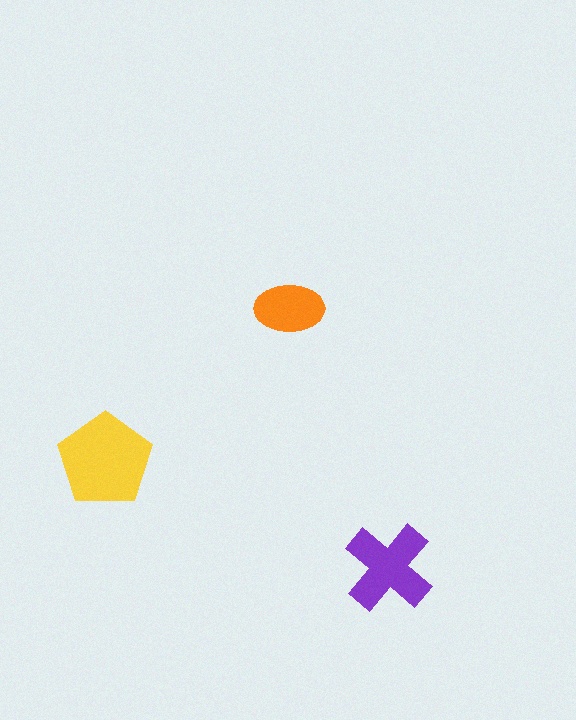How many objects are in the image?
There are 3 objects in the image.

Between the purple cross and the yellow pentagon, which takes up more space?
The yellow pentagon.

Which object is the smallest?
The orange ellipse.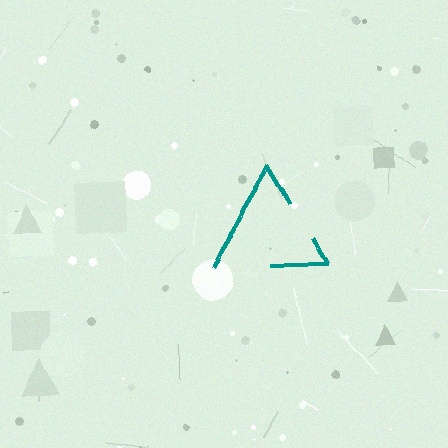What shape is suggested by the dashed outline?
The dashed outline suggests a triangle.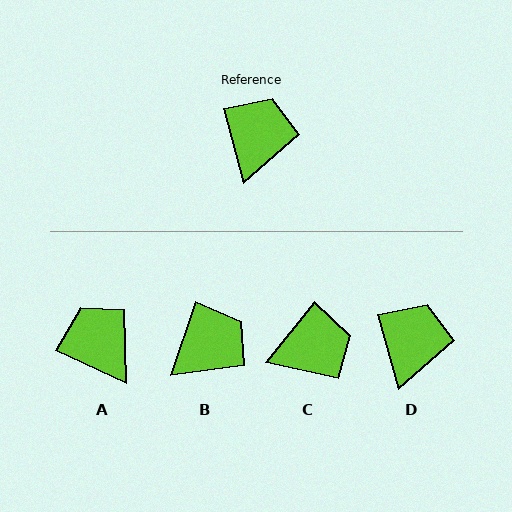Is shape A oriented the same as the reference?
No, it is off by about 50 degrees.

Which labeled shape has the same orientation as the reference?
D.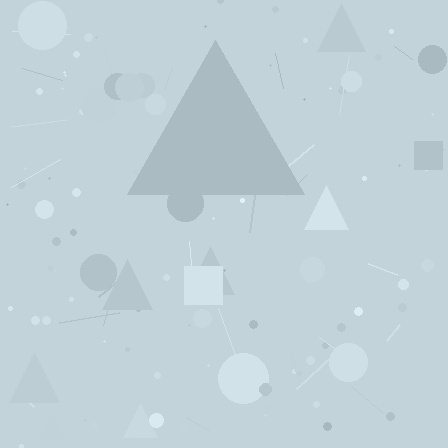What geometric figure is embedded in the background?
A triangle is embedded in the background.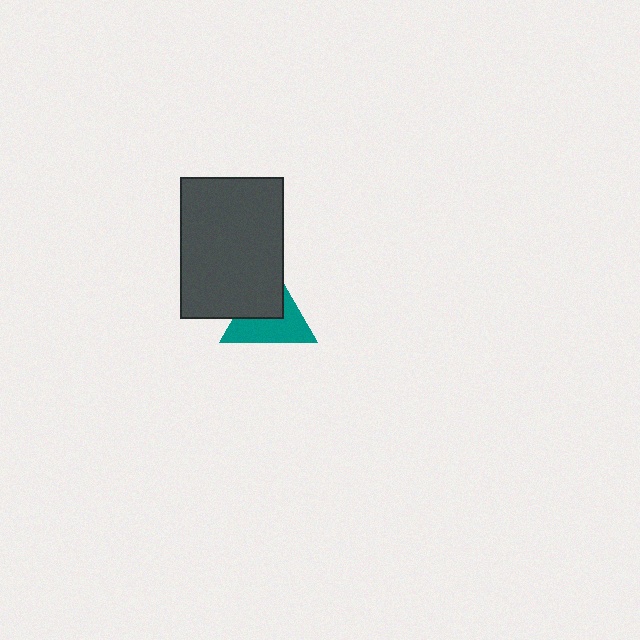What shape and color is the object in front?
The object in front is a dark gray rectangle.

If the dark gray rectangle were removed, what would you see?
You would see the complete teal triangle.